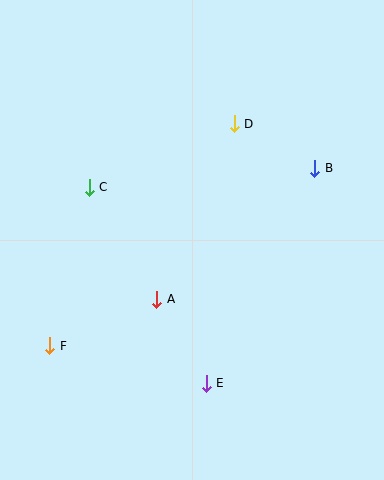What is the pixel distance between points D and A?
The distance between D and A is 192 pixels.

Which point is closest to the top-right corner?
Point B is closest to the top-right corner.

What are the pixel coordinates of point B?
Point B is at (315, 168).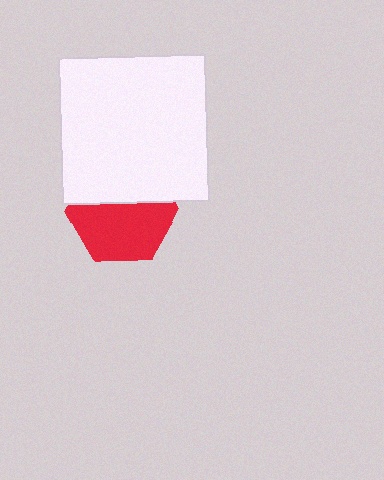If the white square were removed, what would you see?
You would see the complete red hexagon.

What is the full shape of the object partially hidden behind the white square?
The partially hidden object is a red hexagon.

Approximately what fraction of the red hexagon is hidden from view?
Roughly 40% of the red hexagon is hidden behind the white square.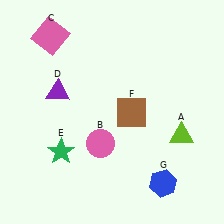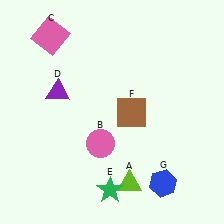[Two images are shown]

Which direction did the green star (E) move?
The green star (E) moved right.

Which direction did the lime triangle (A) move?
The lime triangle (A) moved left.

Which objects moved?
The objects that moved are: the lime triangle (A), the green star (E).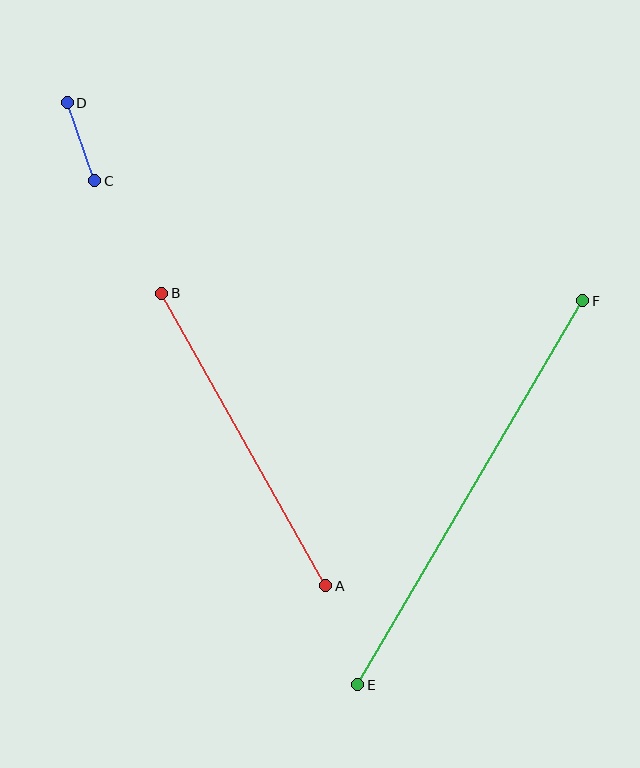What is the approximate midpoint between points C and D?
The midpoint is at approximately (81, 142) pixels.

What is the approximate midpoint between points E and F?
The midpoint is at approximately (470, 493) pixels.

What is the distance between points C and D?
The distance is approximately 83 pixels.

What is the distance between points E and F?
The distance is approximately 445 pixels.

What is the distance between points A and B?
The distance is approximately 335 pixels.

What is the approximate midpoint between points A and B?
The midpoint is at approximately (244, 440) pixels.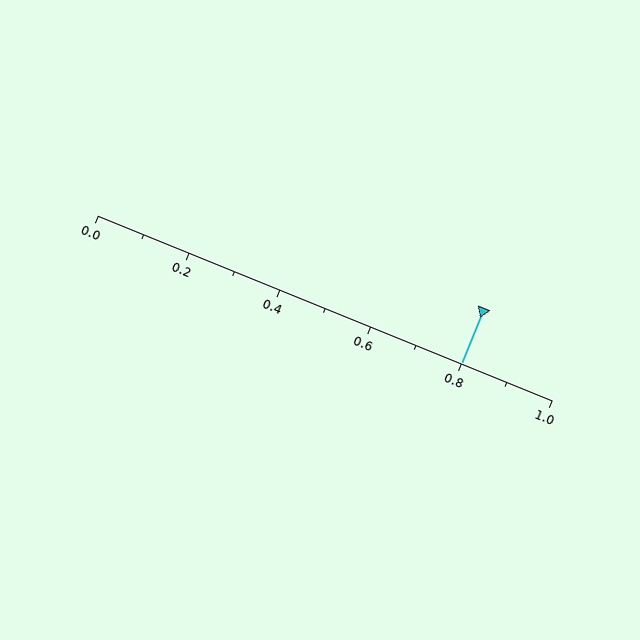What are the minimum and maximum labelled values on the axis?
The axis runs from 0.0 to 1.0.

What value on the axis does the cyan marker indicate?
The marker indicates approximately 0.8.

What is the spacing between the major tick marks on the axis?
The major ticks are spaced 0.2 apart.